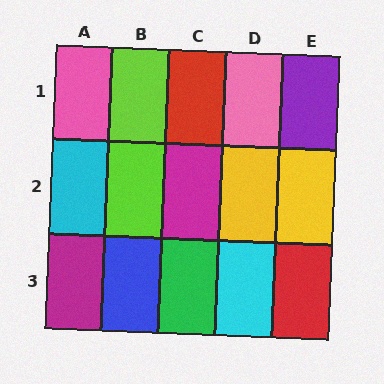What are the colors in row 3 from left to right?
Magenta, blue, green, cyan, red.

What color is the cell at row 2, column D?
Yellow.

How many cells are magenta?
2 cells are magenta.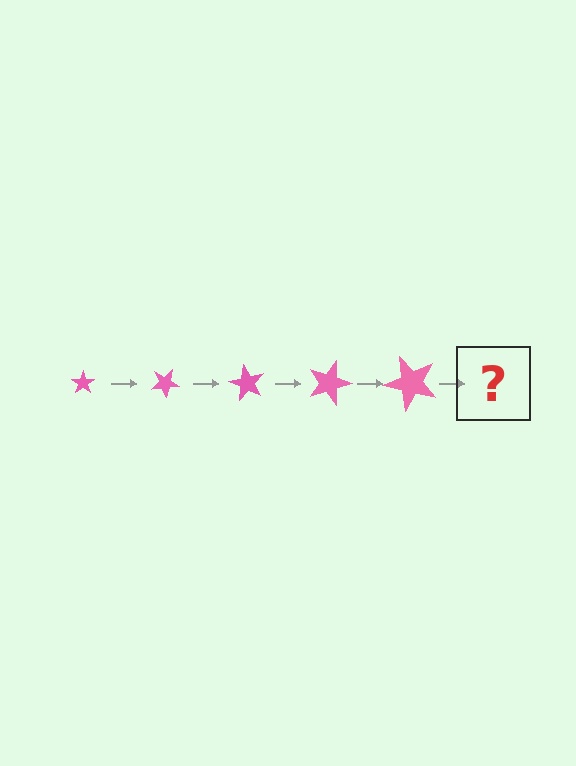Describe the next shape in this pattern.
It should be a star, larger than the previous one and rotated 150 degrees from the start.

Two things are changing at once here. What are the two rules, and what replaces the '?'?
The two rules are that the star grows larger each step and it rotates 30 degrees each step. The '?' should be a star, larger than the previous one and rotated 150 degrees from the start.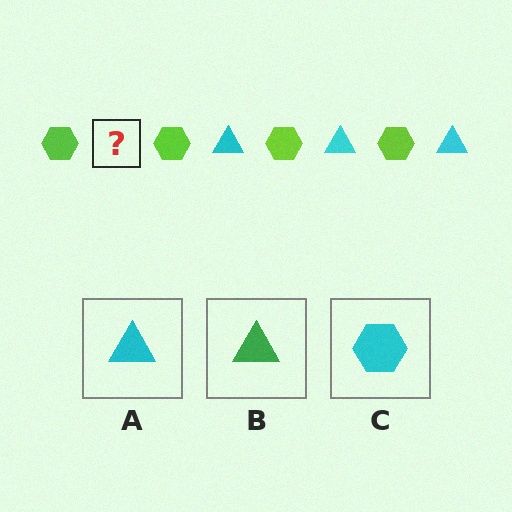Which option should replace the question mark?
Option A.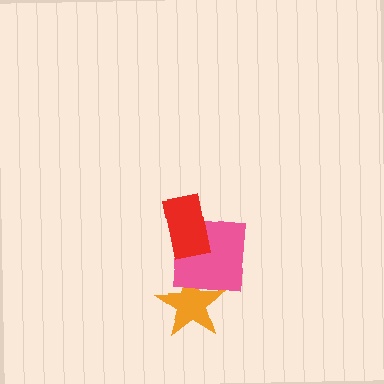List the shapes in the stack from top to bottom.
From top to bottom: the red rectangle, the pink square, the orange star.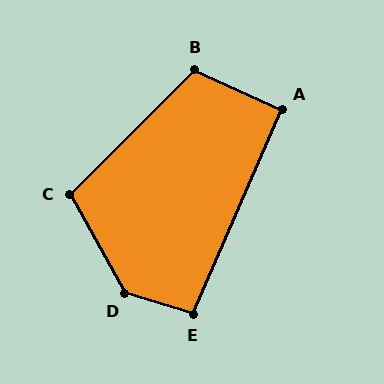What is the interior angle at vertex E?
Approximately 97 degrees (obtuse).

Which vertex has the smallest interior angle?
A, at approximately 91 degrees.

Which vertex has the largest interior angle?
D, at approximately 135 degrees.